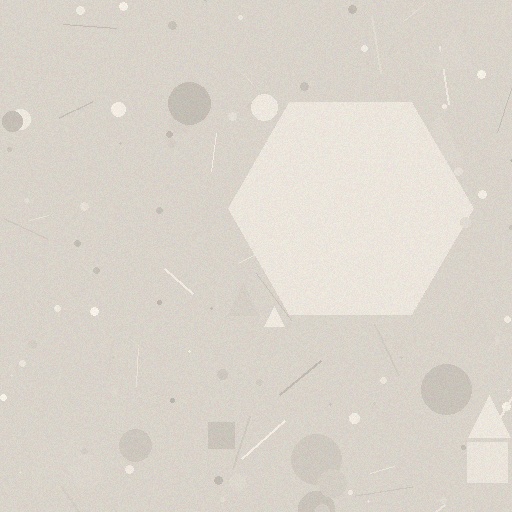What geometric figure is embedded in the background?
A hexagon is embedded in the background.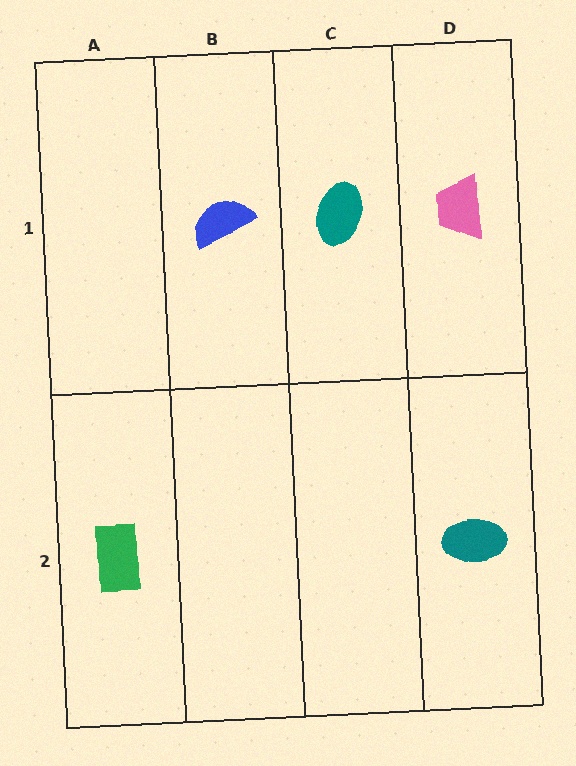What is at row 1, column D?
A pink trapezoid.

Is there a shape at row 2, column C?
No, that cell is empty.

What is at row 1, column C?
A teal ellipse.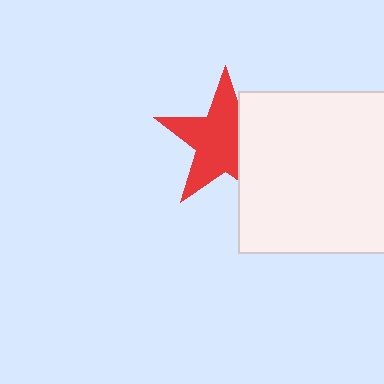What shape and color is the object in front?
The object in front is a white rectangle.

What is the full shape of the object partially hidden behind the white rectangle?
The partially hidden object is a red star.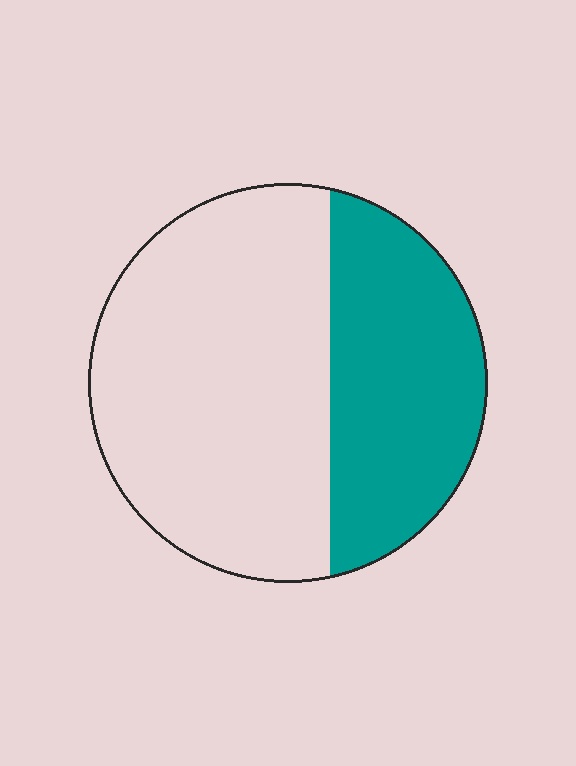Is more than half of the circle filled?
No.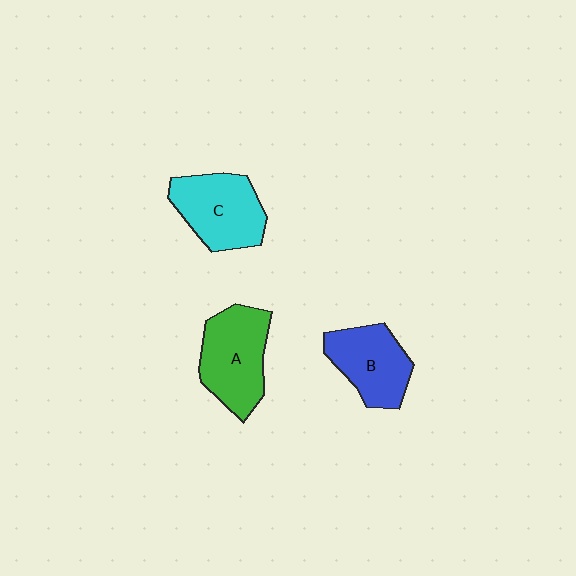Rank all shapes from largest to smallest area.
From largest to smallest: A (green), C (cyan), B (blue).